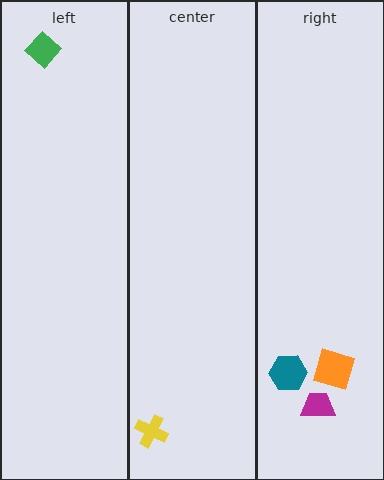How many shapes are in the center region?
1.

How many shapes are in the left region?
1.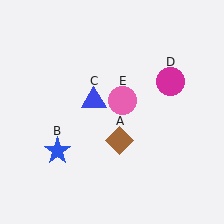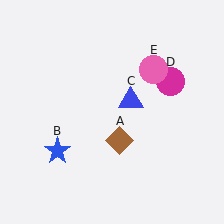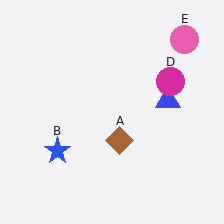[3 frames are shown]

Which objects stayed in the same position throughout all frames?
Brown diamond (object A) and blue star (object B) and magenta circle (object D) remained stationary.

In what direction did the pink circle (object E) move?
The pink circle (object E) moved up and to the right.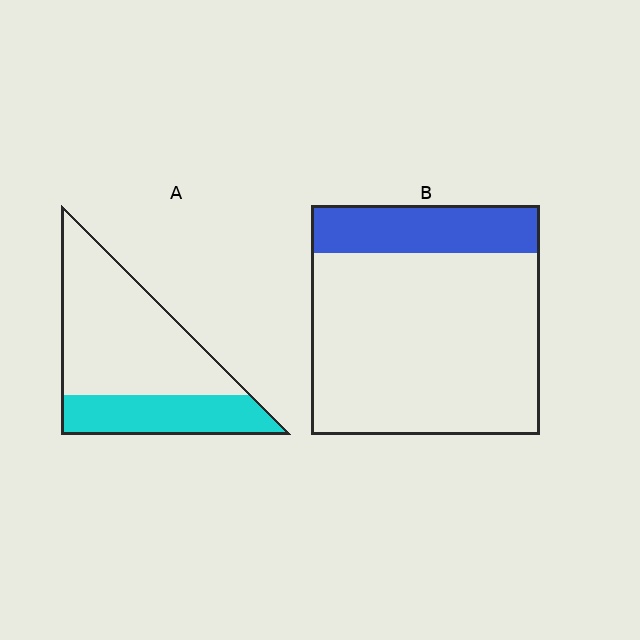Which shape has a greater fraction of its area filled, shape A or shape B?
Shape A.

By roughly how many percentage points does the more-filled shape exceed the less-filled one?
By roughly 10 percentage points (A over B).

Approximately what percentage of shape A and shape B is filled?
A is approximately 30% and B is approximately 20%.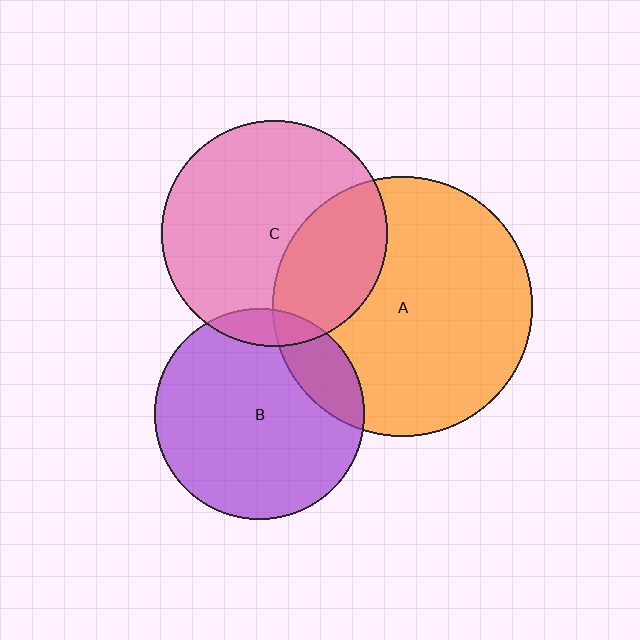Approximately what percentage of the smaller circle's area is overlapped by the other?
Approximately 15%.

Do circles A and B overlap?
Yes.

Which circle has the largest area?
Circle A (orange).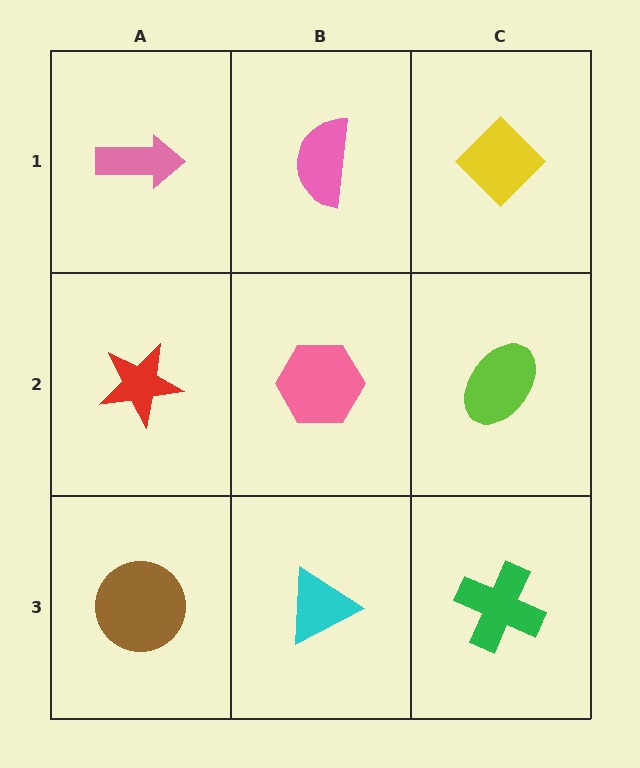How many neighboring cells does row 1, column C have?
2.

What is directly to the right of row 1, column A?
A pink semicircle.